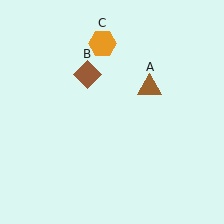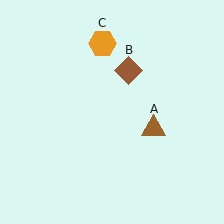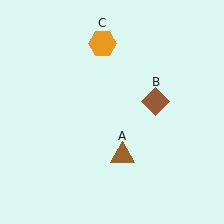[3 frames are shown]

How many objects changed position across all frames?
2 objects changed position: brown triangle (object A), brown diamond (object B).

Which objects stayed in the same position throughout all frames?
Orange hexagon (object C) remained stationary.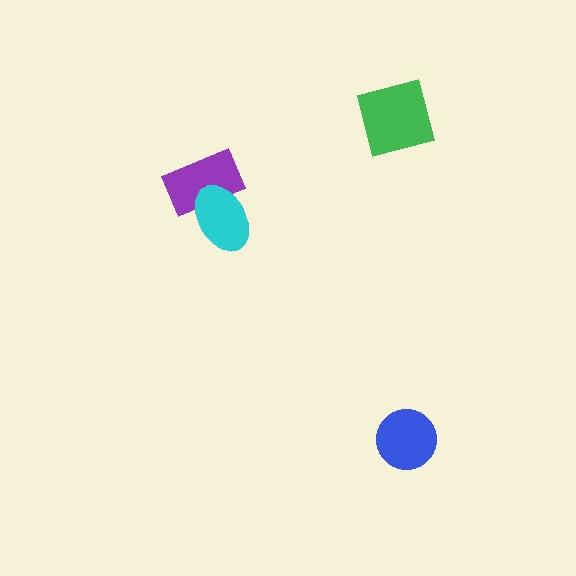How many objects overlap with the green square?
0 objects overlap with the green square.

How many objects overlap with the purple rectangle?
1 object overlaps with the purple rectangle.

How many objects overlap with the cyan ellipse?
1 object overlaps with the cyan ellipse.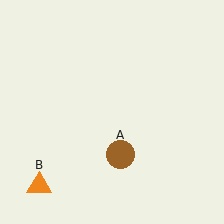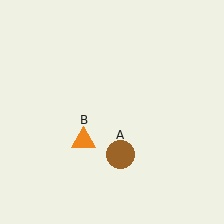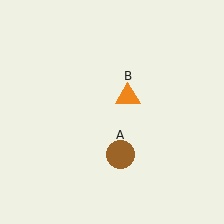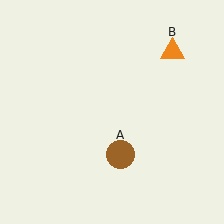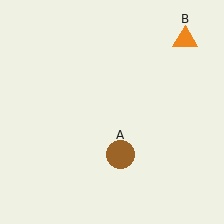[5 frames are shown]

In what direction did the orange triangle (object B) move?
The orange triangle (object B) moved up and to the right.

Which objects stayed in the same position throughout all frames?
Brown circle (object A) remained stationary.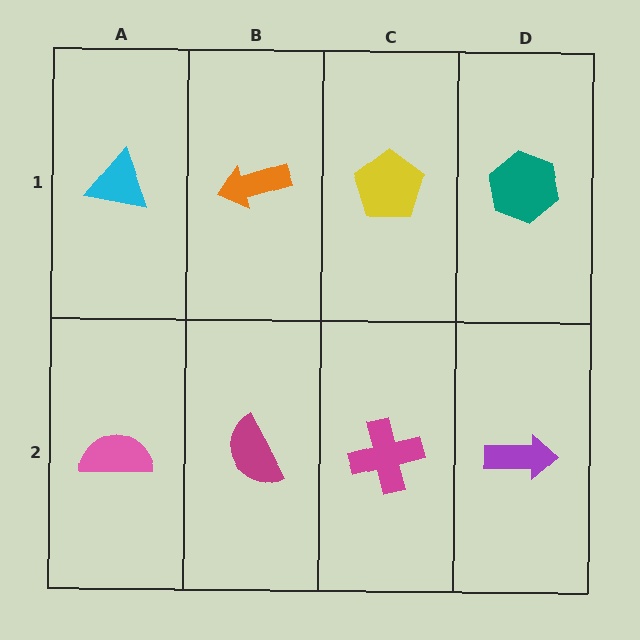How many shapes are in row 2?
4 shapes.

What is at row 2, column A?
A pink semicircle.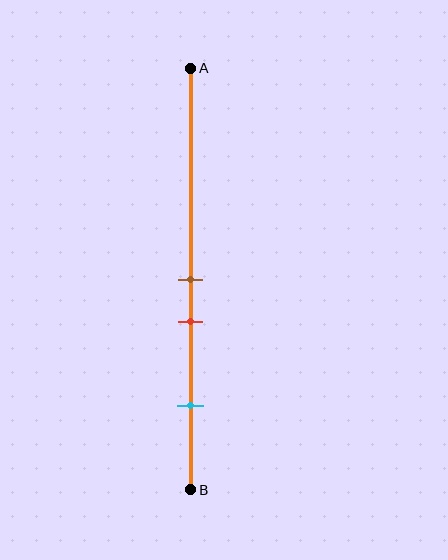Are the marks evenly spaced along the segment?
No, the marks are not evenly spaced.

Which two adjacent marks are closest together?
The brown and red marks are the closest adjacent pair.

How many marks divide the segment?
There are 3 marks dividing the segment.